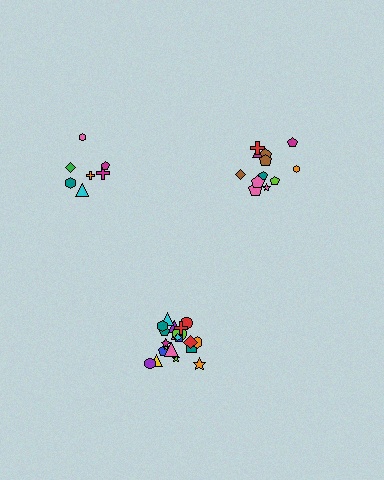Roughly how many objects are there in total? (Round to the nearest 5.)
Roughly 40 objects in total.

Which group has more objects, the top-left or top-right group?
The top-right group.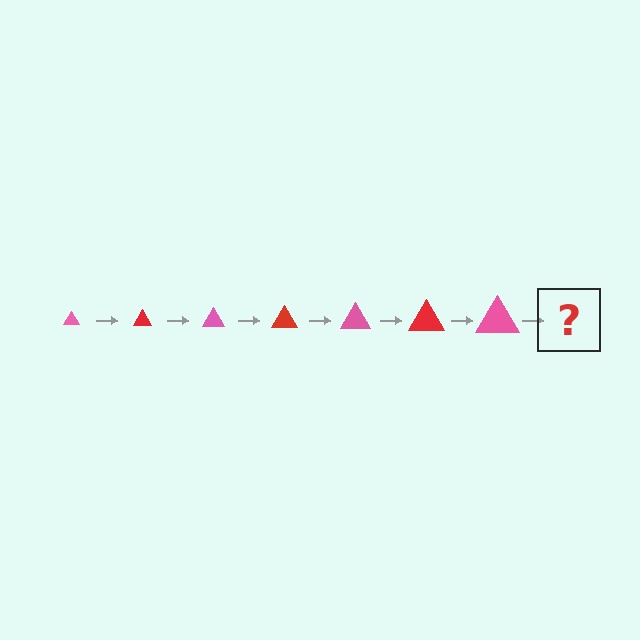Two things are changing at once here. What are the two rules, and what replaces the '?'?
The two rules are that the triangle grows larger each step and the color cycles through pink and red. The '?' should be a red triangle, larger than the previous one.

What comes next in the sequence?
The next element should be a red triangle, larger than the previous one.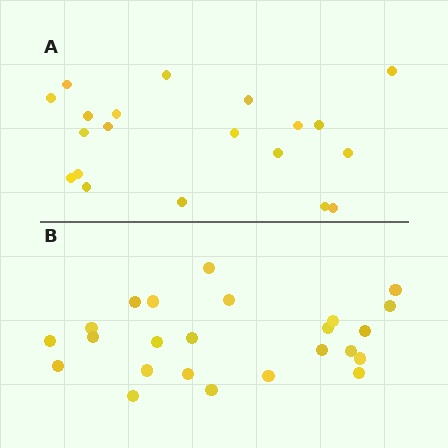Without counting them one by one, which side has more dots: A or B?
Region B (the bottom region) has more dots.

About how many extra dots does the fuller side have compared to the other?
Region B has about 4 more dots than region A.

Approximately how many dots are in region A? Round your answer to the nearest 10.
About 20 dots.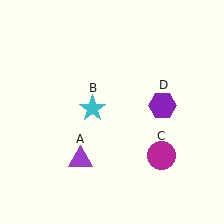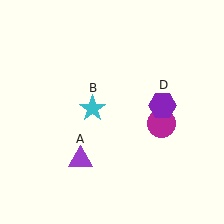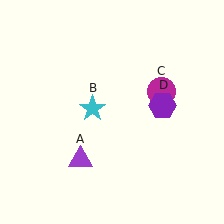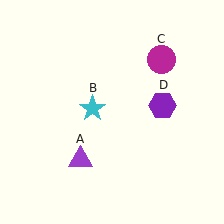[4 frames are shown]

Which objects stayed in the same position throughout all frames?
Purple triangle (object A) and cyan star (object B) and purple hexagon (object D) remained stationary.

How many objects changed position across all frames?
1 object changed position: magenta circle (object C).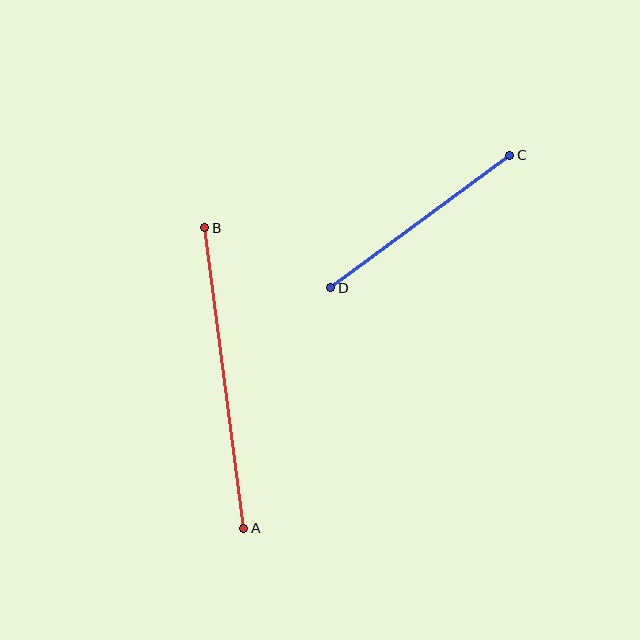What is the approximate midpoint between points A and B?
The midpoint is at approximately (224, 378) pixels.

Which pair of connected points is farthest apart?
Points A and B are farthest apart.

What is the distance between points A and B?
The distance is approximately 303 pixels.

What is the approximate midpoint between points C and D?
The midpoint is at approximately (420, 221) pixels.